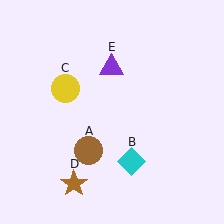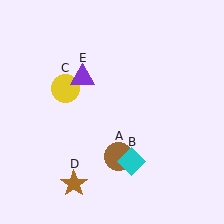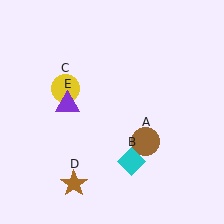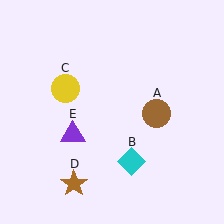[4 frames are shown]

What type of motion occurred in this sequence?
The brown circle (object A), purple triangle (object E) rotated counterclockwise around the center of the scene.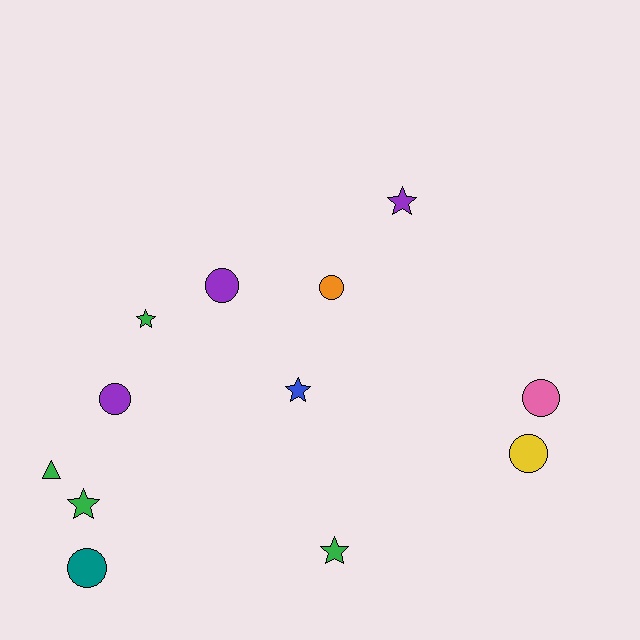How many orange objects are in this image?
There is 1 orange object.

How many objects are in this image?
There are 12 objects.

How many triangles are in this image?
There is 1 triangle.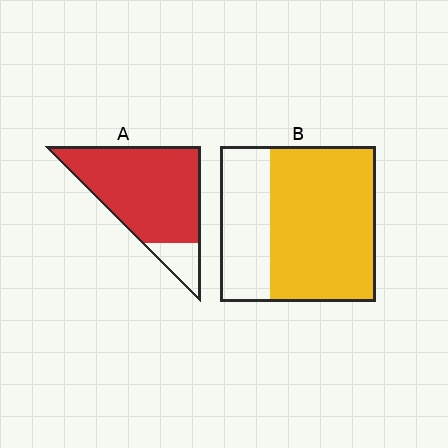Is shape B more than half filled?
Yes.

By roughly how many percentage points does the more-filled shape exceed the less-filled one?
By roughly 20 percentage points (A over B).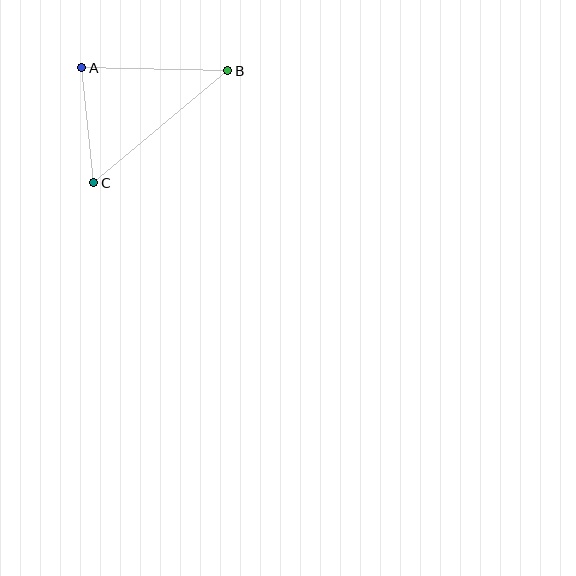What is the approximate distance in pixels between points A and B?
The distance between A and B is approximately 146 pixels.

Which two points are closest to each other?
Points A and C are closest to each other.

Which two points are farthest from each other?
Points B and C are farthest from each other.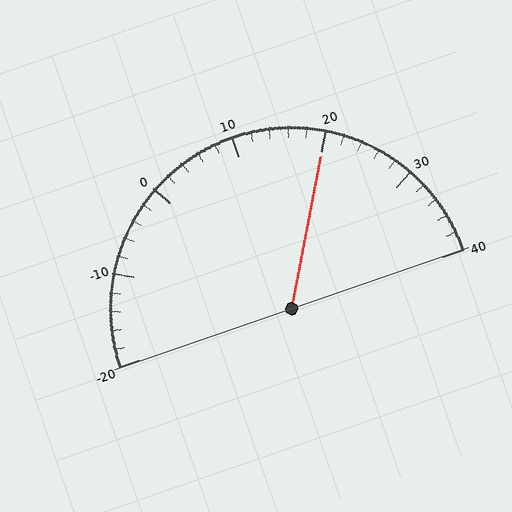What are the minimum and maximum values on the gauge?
The gauge ranges from -20 to 40.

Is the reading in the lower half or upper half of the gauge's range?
The reading is in the upper half of the range (-20 to 40).